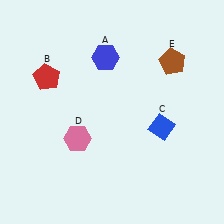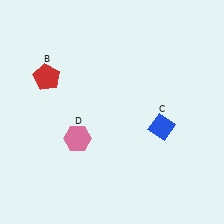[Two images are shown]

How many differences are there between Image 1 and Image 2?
There are 2 differences between the two images.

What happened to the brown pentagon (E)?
The brown pentagon (E) was removed in Image 2. It was in the top-right area of Image 1.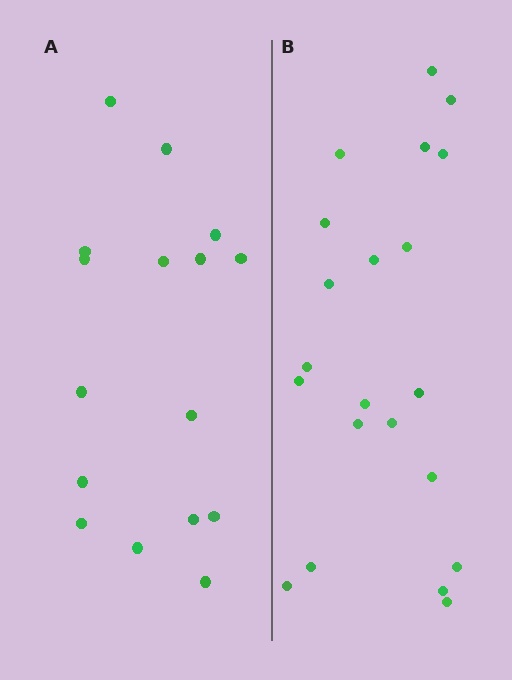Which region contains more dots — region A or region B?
Region B (the right region) has more dots.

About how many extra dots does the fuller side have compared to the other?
Region B has about 5 more dots than region A.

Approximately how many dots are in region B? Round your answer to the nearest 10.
About 20 dots. (The exact count is 21, which rounds to 20.)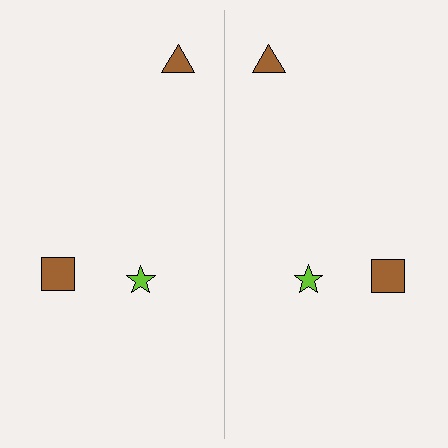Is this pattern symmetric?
Yes, this pattern has bilateral (reflection) symmetry.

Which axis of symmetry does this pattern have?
The pattern has a vertical axis of symmetry running through the center of the image.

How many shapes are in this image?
There are 6 shapes in this image.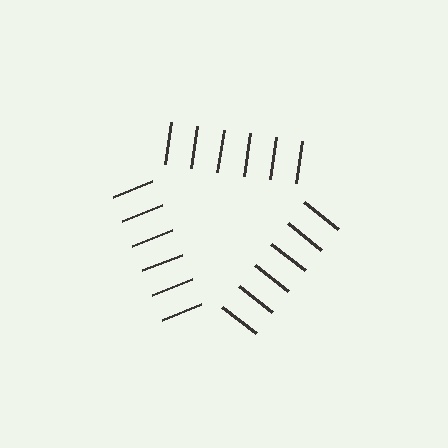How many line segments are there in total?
18 — 6 along each of the 3 edges.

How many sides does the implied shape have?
3 sides — the line-ends trace a triangle.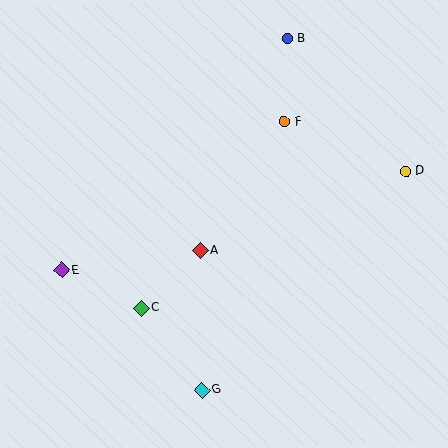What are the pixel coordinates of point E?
Point E is at (62, 270).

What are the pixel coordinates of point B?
Point B is at (287, 38).